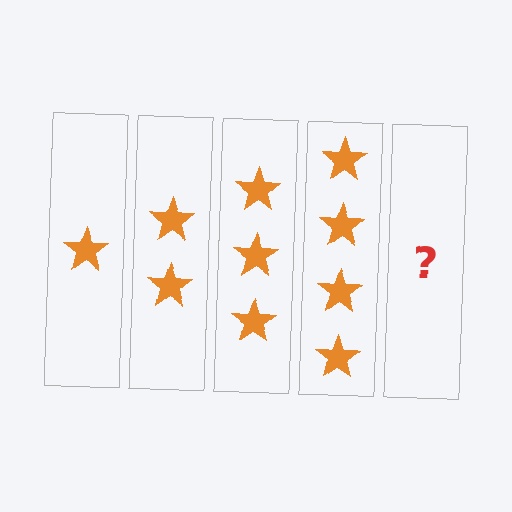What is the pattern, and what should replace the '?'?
The pattern is that each step adds one more star. The '?' should be 5 stars.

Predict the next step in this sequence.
The next step is 5 stars.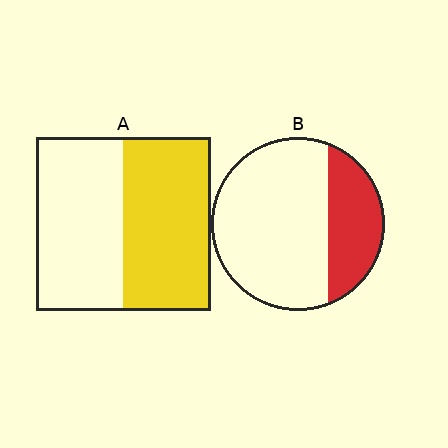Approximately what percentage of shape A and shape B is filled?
A is approximately 50% and B is approximately 30%.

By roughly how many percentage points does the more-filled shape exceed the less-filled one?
By roughly 20 percentage points (A over B).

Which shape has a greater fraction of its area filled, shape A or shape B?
Shape A.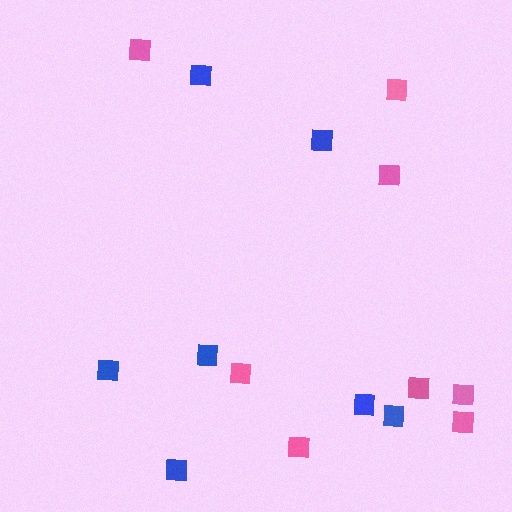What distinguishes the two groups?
There are 2 groups: one group of pink squares (8) and one group of blue squares (7).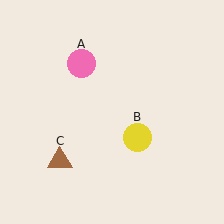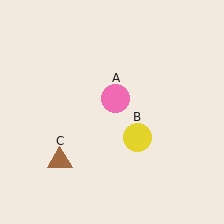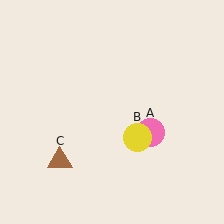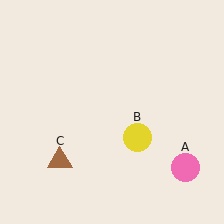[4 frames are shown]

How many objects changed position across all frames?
1 object changed position: pink circle (object A).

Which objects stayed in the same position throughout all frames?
Yellow circle (object B) and brown triangle (object C) remained stationary.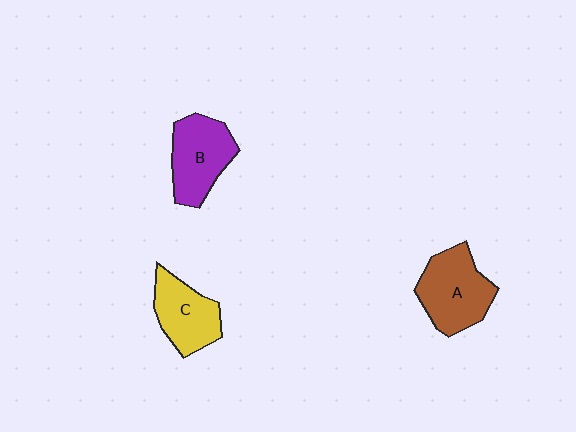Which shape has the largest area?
Shape A (brown).